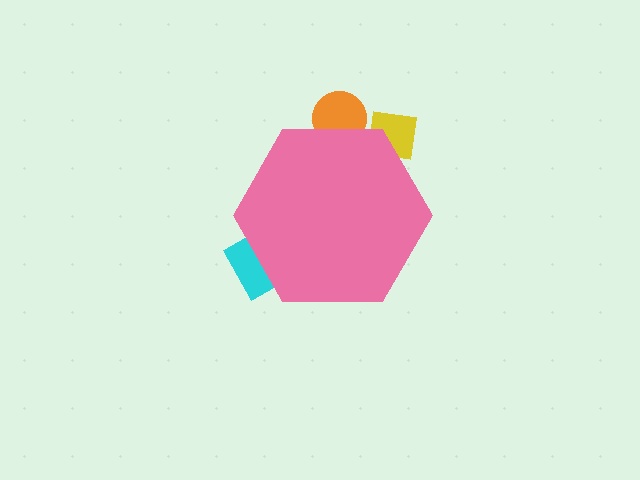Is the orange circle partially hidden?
Yes, the orange circle is partially hidden behind the pink hexagon.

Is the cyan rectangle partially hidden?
Yes, the cyan rectangle is partially hidden behind the pink hexagon.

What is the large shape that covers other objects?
A pink hexagon.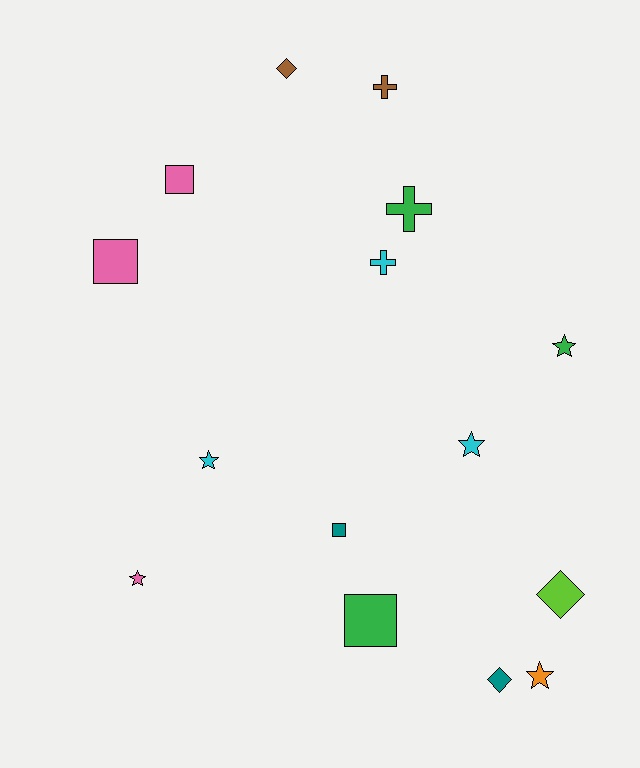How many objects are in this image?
There are 15 objects.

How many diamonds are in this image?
There are 3 diamonds.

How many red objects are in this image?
There are no red objects.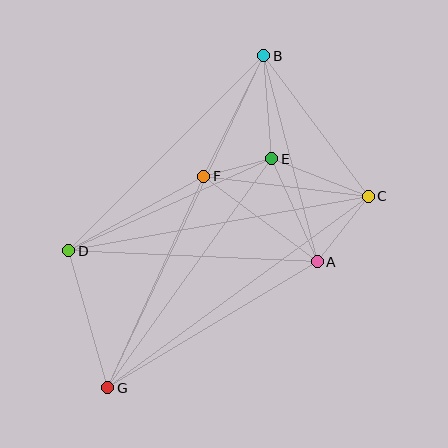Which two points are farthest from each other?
Points B and G are farthest from each other.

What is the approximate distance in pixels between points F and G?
The distance between F and G is approximately 232 pixels.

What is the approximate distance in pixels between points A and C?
The distance between A and C is approximately 83 pixels.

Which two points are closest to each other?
Points E and F are closest to each other.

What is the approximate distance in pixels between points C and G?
The distance between C and G is approximately 323 pixels.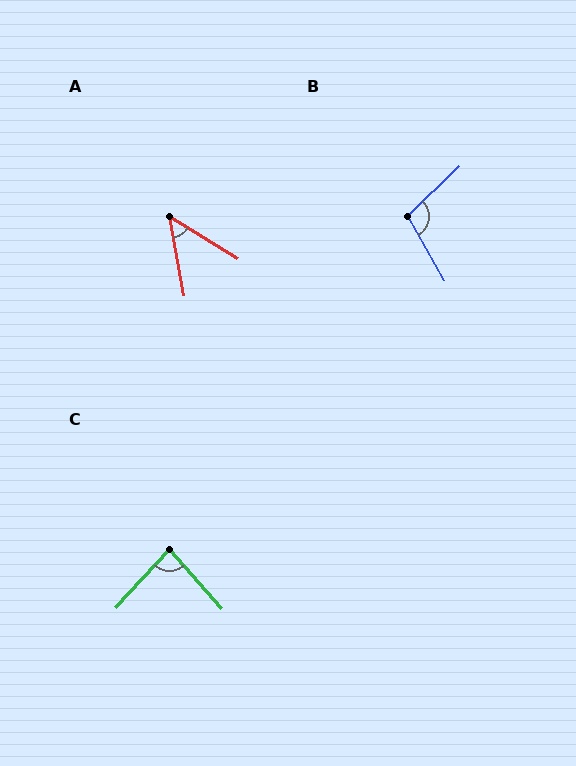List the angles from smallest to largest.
A (48°), C (84°), B (105°).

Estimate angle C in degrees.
Approximately 84 degrees.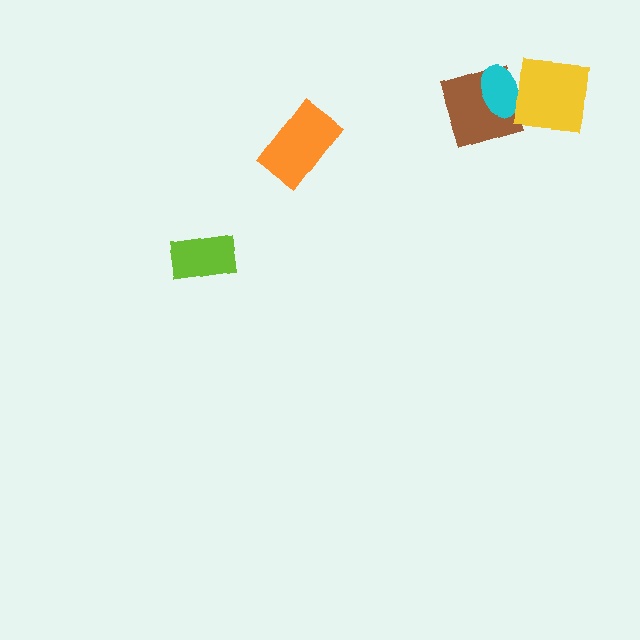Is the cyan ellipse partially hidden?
Yes, it is partially covered by another shape.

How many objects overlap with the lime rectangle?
0 objects overlap with the lime rectangle.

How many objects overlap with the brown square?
2 objects overlap with the brown square.